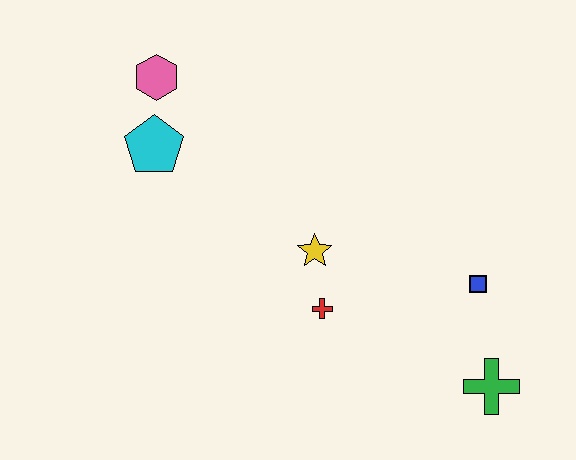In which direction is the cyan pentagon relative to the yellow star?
The cyan pentagon is to the left of the yellow star.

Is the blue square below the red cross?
No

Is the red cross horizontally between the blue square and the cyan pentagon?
Yes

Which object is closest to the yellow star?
The red cross is closest to the yellow star.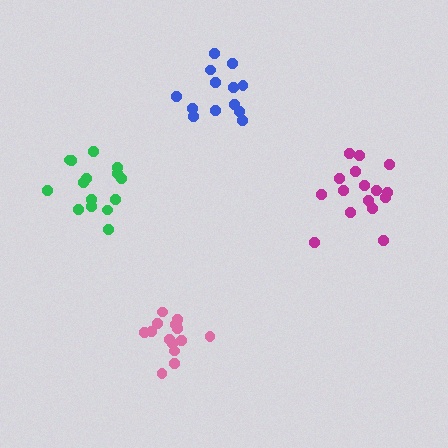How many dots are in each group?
Group 1: 15 dots, Group 2: 16 dots, Group 3: 15 dots, Group 4: 13 dots (59 total).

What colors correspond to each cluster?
The clusters are colored: green, magenta, pink, blue.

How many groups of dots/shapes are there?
There are 4 groups.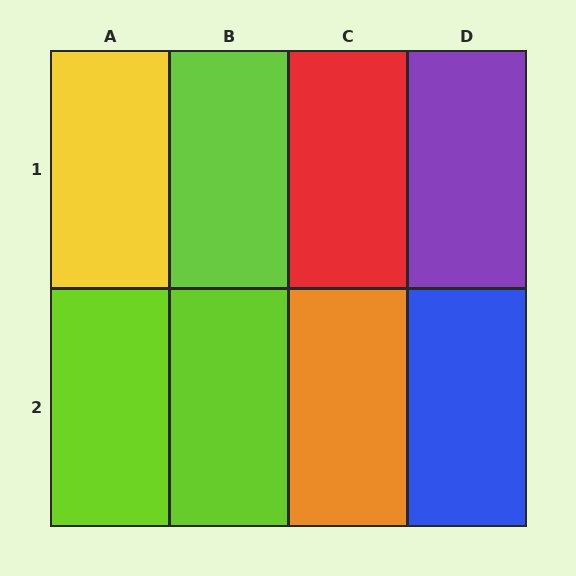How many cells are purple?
1 cell is purple.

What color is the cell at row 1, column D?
Purple.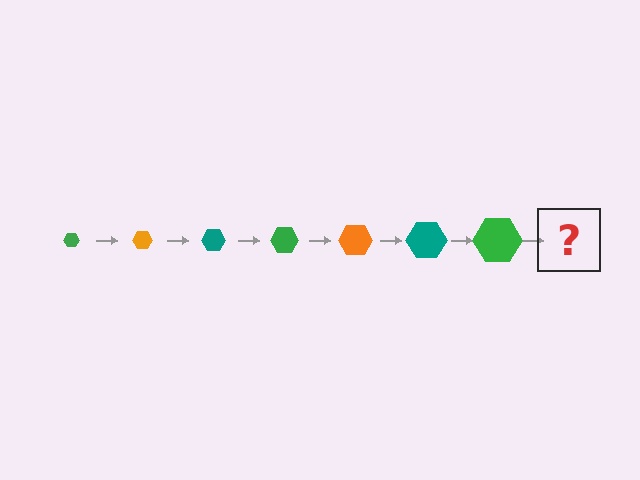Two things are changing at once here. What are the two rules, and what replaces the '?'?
The two rules are that the hexagon grows larger each step and the color cycles through green, orange, and teal. The '?' should be an orange hexagon, larger than the previous one.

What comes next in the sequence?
The next element should be an orange hexagon, larger than the previous one.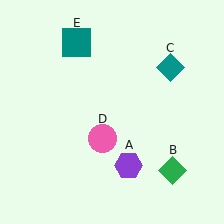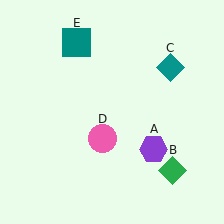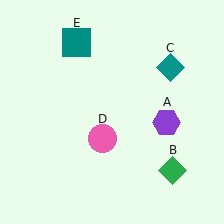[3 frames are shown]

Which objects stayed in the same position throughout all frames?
Green diamond (object B) and teal diamond (object C) and pink circle (object D) and teal square (object E) remained stationary.